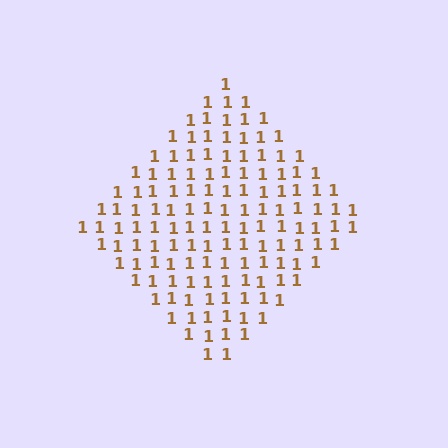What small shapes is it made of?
It is made of small digit 1's.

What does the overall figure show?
The overall figure shows a diamond.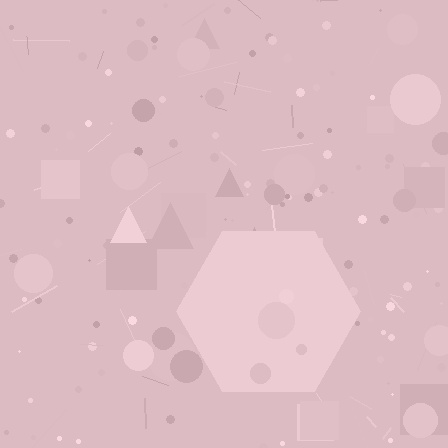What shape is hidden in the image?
A hexagon is hidden in the image.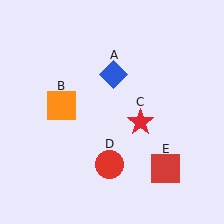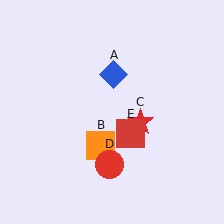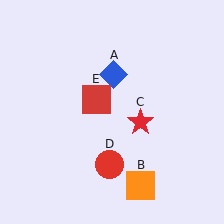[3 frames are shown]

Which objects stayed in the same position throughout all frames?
Blue diamond (object A) and red star (object C) and red circle (object D) remained stationary.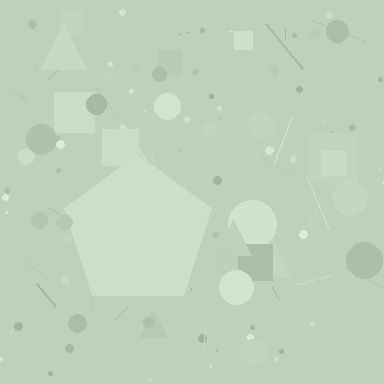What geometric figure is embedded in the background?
A pentagon is embedded in the background.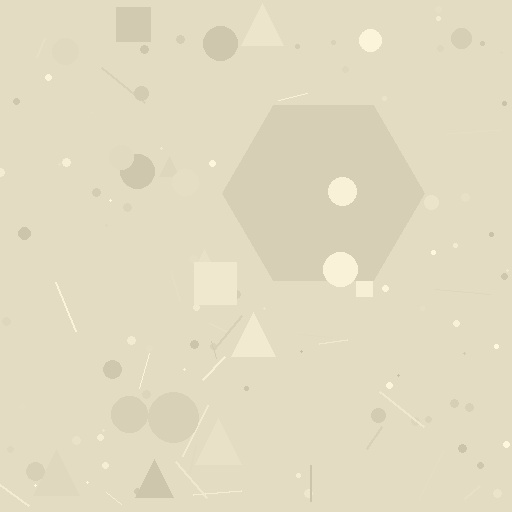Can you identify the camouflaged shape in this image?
The camouflaged shape is a hexagon.